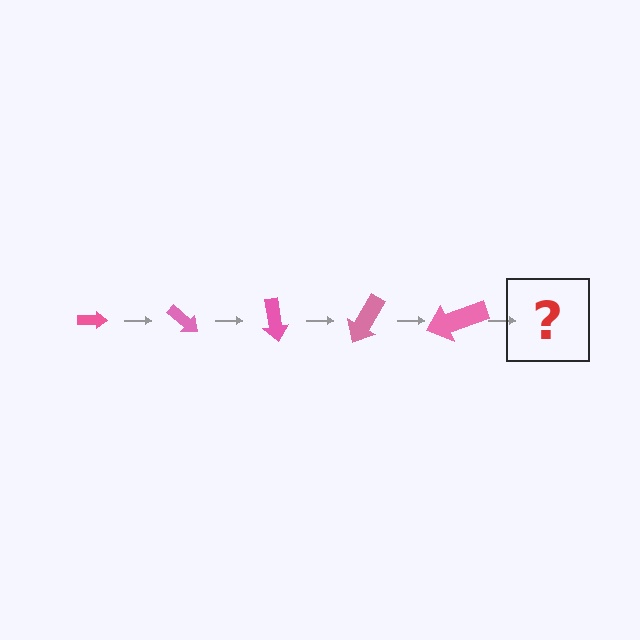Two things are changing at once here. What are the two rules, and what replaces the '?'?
The two rules are that the arrow grows larger each step and it rotates 40 degrees each step. The '?' should be an arrow, larger than the previous one and rotated 200 degrees from the start.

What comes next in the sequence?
The next element should be an arrow, larger than the previous one and rotated 200 degrees from the start.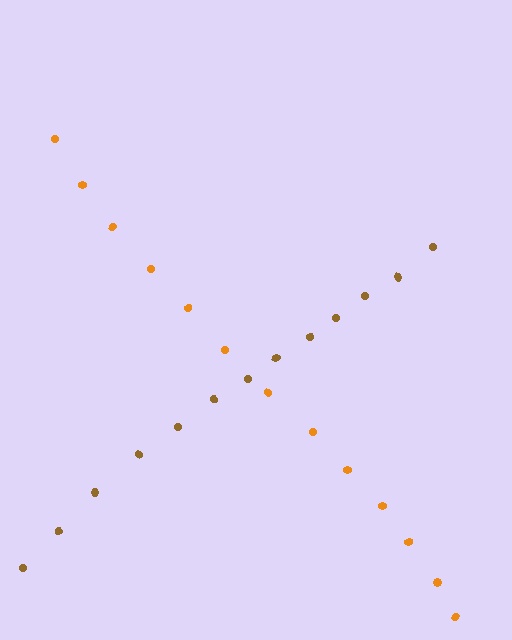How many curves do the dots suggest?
There are 2 distinct paths.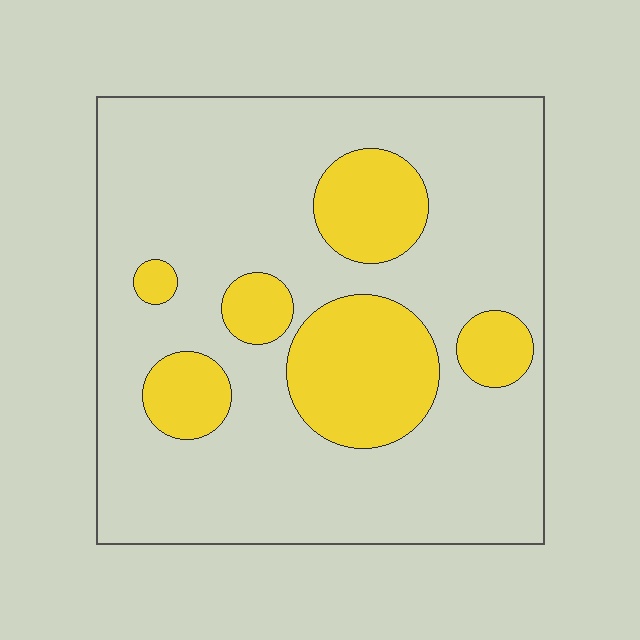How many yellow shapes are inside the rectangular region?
6.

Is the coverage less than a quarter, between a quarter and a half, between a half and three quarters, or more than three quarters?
Less than a quarter.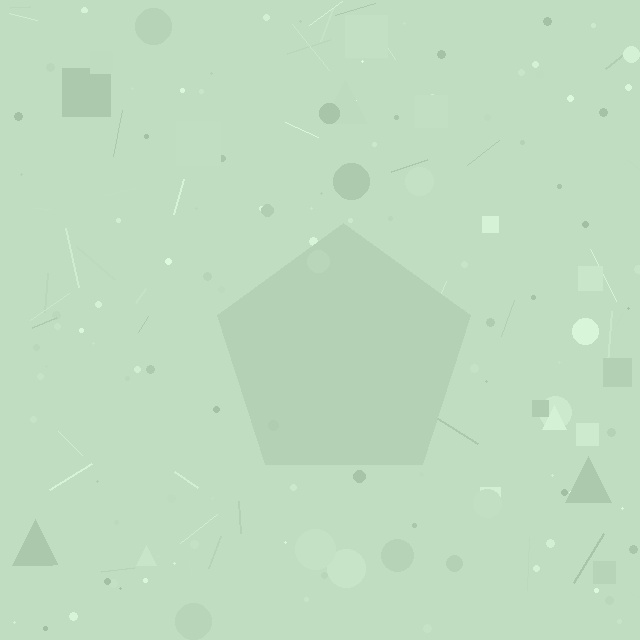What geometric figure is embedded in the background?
A pentagon is embedded in the background.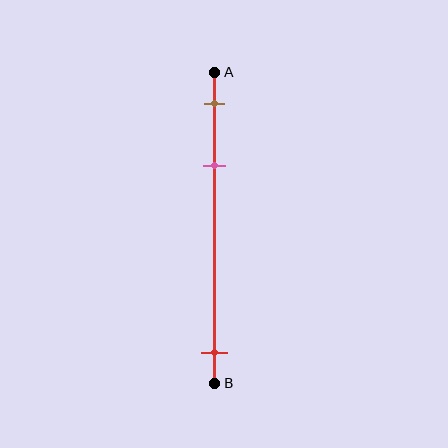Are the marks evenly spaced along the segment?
No, the marks are not evenly spaced.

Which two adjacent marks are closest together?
The brown and pink marks are the closest adjacent pair.